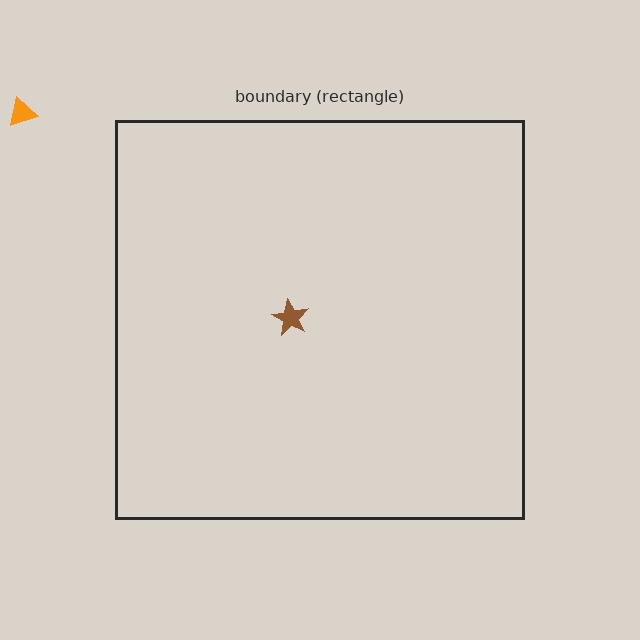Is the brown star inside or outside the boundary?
Inside.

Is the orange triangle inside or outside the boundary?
Outside.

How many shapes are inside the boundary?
1 inside, 1 outside.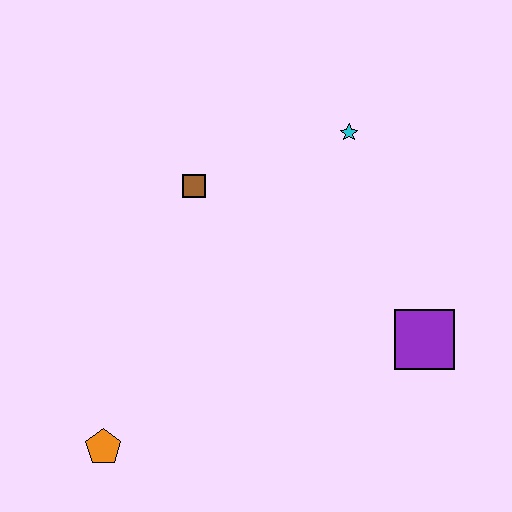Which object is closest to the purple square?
The cyan star is closest to the purple square.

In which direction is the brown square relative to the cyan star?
The brown square is to the left of the cyan star.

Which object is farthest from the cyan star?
The orange pentagon is farthest from the cyan star.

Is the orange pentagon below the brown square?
Yes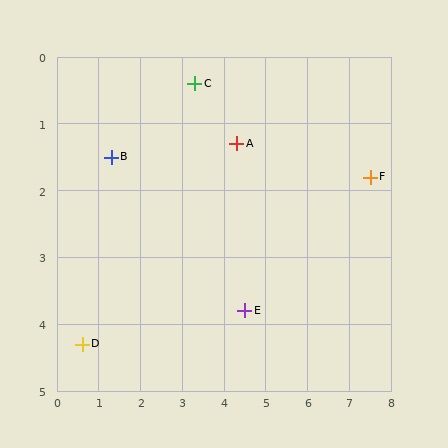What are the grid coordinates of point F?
Point F is at approximately (7.5, 1.8).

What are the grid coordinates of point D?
Point D is at approximately (0.6, 4.3).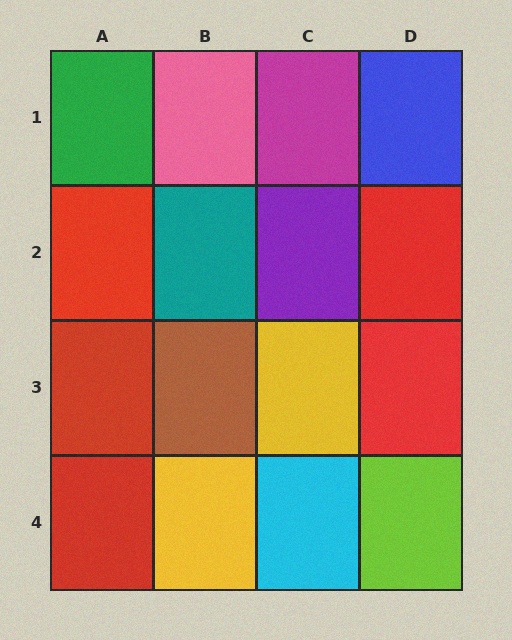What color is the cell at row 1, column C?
Magenta.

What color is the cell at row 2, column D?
Red.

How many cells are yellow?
2 cells are yellow.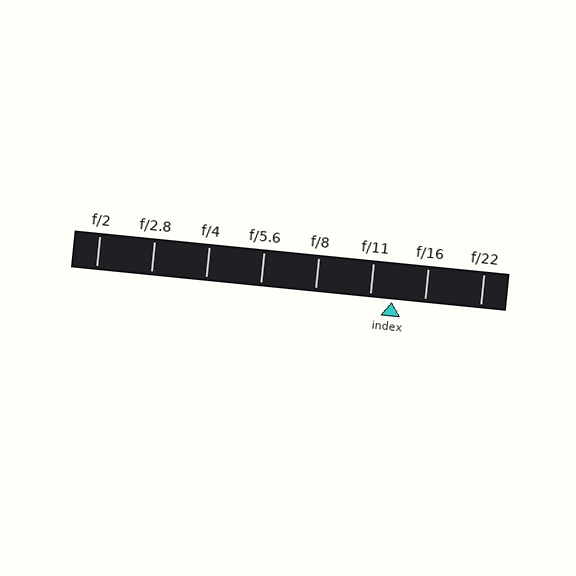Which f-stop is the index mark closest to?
The index mark is closest to f/11.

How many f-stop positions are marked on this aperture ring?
There are 8 f-stop positions marked.